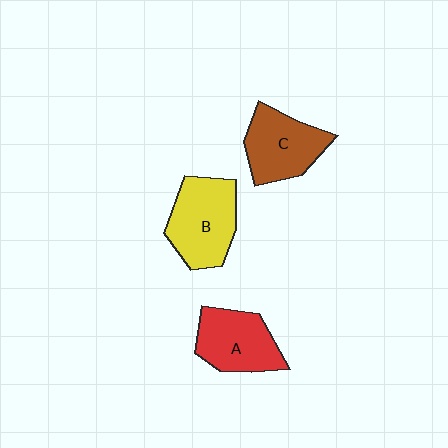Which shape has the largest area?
Shape B (yellow).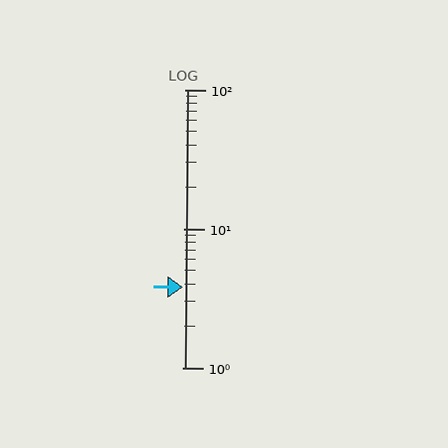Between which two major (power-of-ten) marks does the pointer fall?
The pointer is between 1 and 10.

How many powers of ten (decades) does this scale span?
The scale spans 2 decades, from 1 to 100.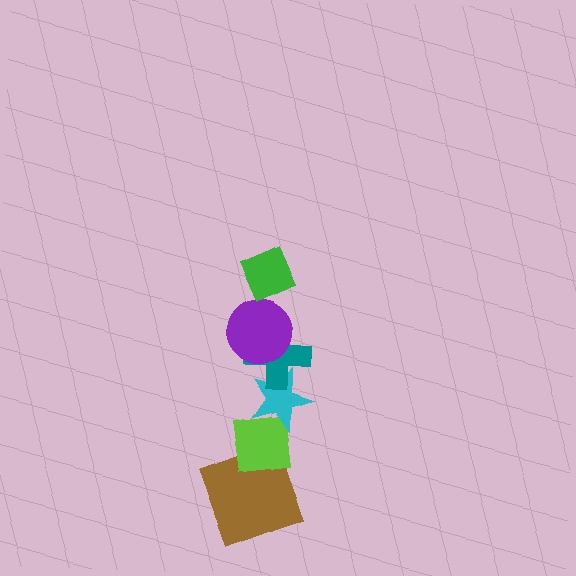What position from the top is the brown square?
The brown square is 6th from the top.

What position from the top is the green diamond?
The green diamond is 1st from the top.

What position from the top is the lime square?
The lime square is 5th from the top.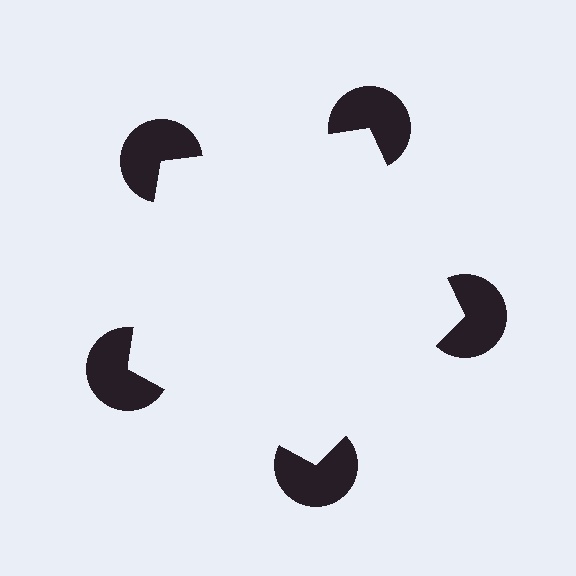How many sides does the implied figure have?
5 sides.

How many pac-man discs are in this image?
There are 5 — one at each vertex of the illusory pentagon.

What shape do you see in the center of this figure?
An illusory pentagon — its edges are inferred from the aligned wedge cuts in the pac-man discs, not physically drawn.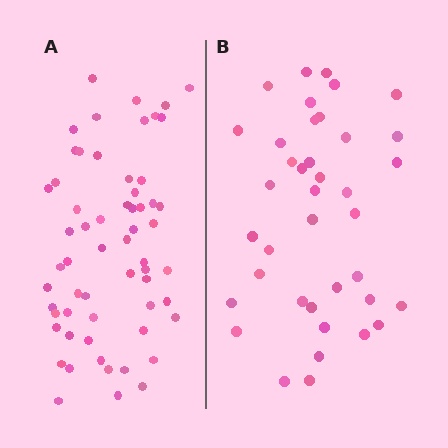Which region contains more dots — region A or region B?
Region A (the left region) has more dots.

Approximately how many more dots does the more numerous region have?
Region A has approximately 20 more dots than region B.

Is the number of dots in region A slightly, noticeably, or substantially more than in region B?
Region A has substantially more. The ratio is roughly 1.5 to 1.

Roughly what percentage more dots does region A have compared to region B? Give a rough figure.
About 55% more.